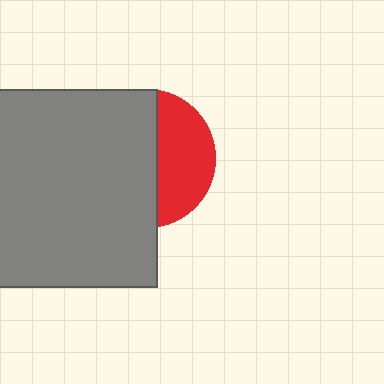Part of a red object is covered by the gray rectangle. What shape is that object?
It is a circle.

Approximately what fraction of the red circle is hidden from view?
Roughly 60% of the red circle is hidden behind the gray rectangle.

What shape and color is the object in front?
The object in front is a gray rectangle.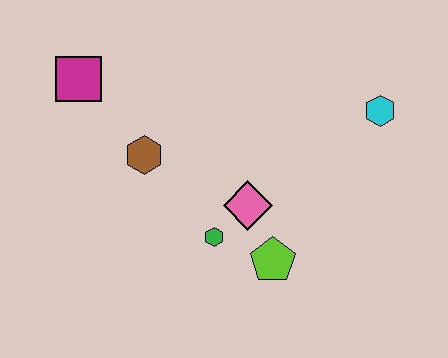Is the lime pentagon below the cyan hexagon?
Yes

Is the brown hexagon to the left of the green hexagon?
Yes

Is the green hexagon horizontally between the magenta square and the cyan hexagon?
Yes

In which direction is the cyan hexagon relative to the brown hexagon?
The cyan hexagon is to the right of the brown hexagon.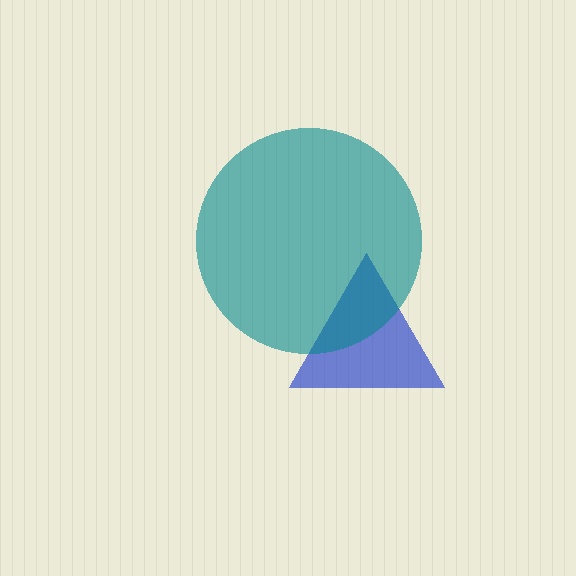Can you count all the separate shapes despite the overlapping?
Yes, there are 2 separate shapes.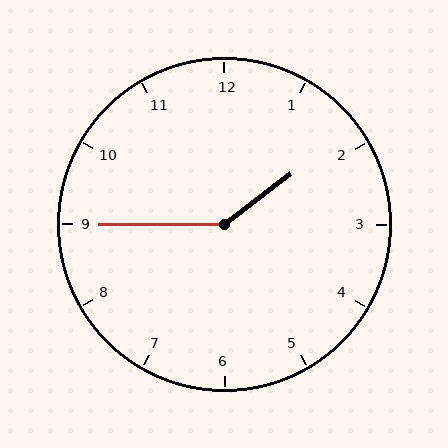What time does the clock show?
1:45.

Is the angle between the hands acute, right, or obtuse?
It is obtuse.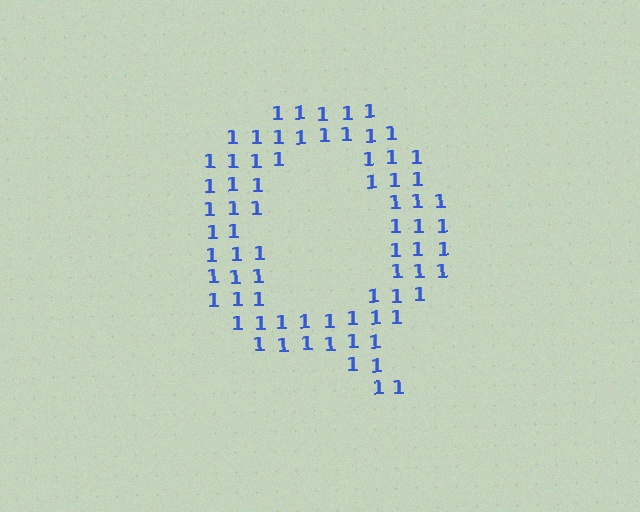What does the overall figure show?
The overall figure shows the letter Q.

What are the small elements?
The small elements are digit 1's.